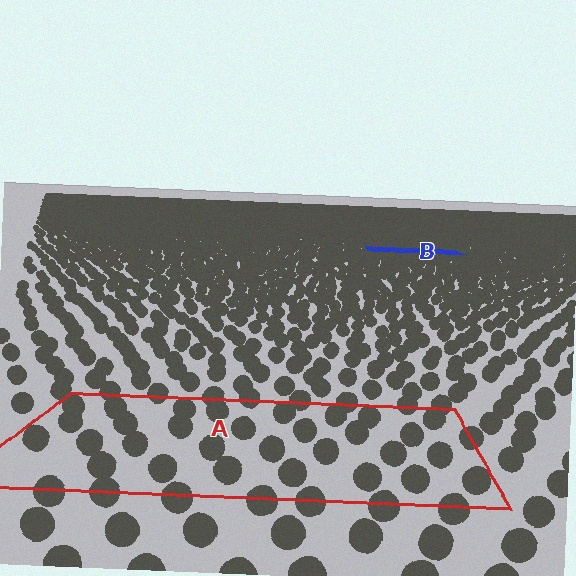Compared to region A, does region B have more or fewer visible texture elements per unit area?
Region B has more texture elements per unit area — they are packed more densely because it is farther away.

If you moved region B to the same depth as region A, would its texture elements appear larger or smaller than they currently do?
They would appear larger. At a closer depth, the same texture elements are projected at a bigger on-screen size.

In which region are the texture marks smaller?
The texture marks are smaller in region B, because it is farther away.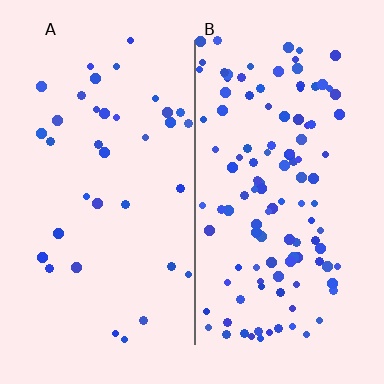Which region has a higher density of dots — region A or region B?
B (the right).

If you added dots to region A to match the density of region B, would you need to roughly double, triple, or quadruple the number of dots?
Approximately triple.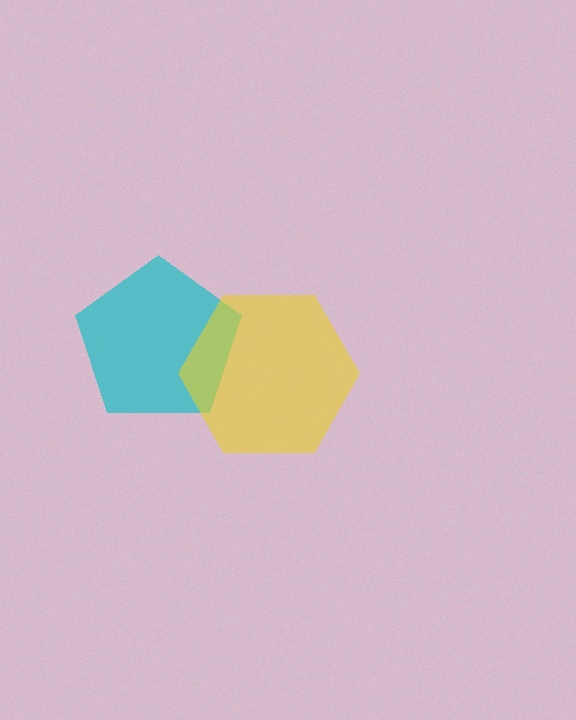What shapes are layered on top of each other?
The layered shapes are: a cyan pentagon, a yellow hexagon.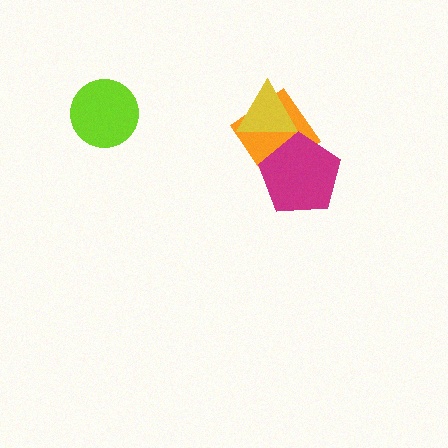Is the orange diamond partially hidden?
Yes, it is partially covered by another shape.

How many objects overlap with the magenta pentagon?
2 objects overlap with the magenta pentagon.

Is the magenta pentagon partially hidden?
No, no other shape covers it.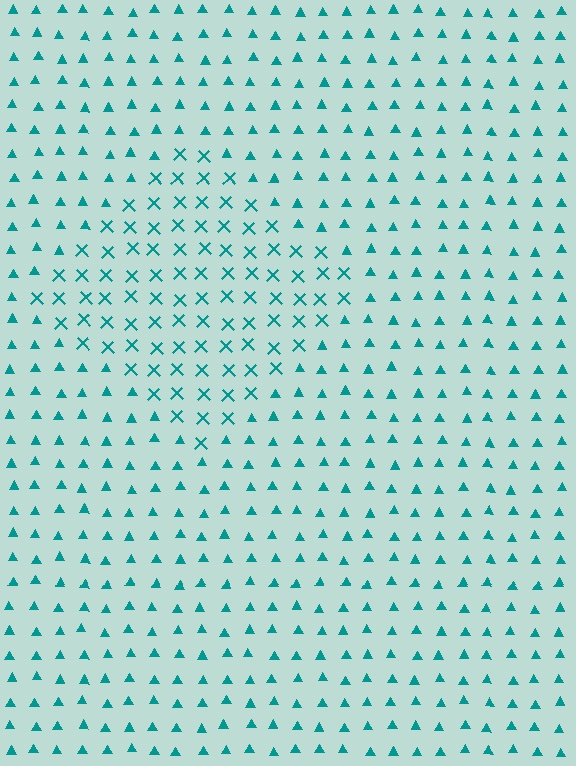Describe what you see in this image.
The image is filled with small teal elements arranged in a uniform grid. A diamond-shaped region contains X marks, while the surrounding area contains triangles. The boundary is defined purely by the change in element shape.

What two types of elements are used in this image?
The image uses X marks inside the diamond region and triangles outside it.